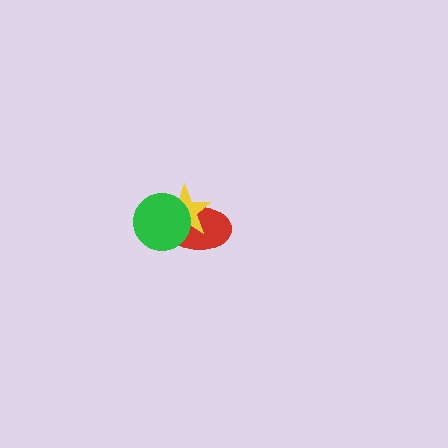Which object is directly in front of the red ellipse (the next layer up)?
The yellow star is directly in front of the red ellipse.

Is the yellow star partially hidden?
Yes, it is partially covered by another shape.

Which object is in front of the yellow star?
The green circle is in front of the yellow star.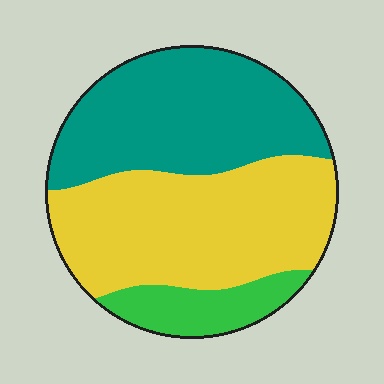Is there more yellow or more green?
Yellow.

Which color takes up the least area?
Green, at roughly 15%.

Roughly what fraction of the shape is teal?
Teal covers around 40% of the shape.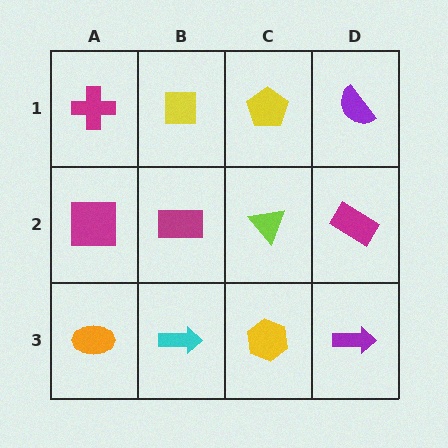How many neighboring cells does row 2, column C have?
4.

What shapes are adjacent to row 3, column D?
A magenta rectangle (row 2, column D), a yellow hexagon (row 3, column C).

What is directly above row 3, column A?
A magenta square.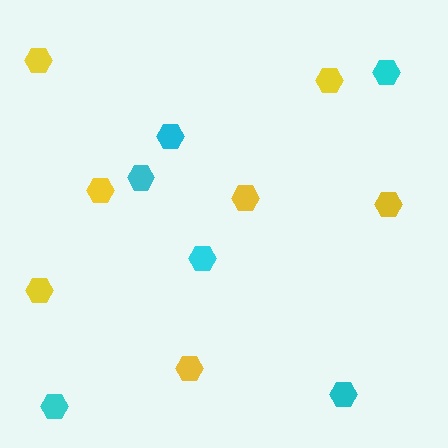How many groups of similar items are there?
There are 2 groups: one group of yellow hexagons (7) and one group of cyan hexagons (6).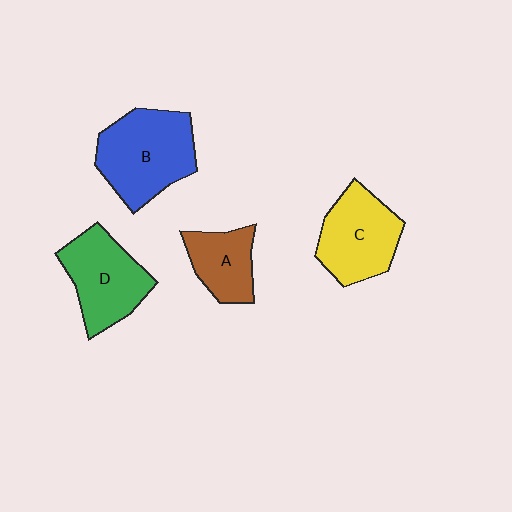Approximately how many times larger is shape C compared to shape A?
Approximately 1.5 times.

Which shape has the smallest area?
Shape A (brown).